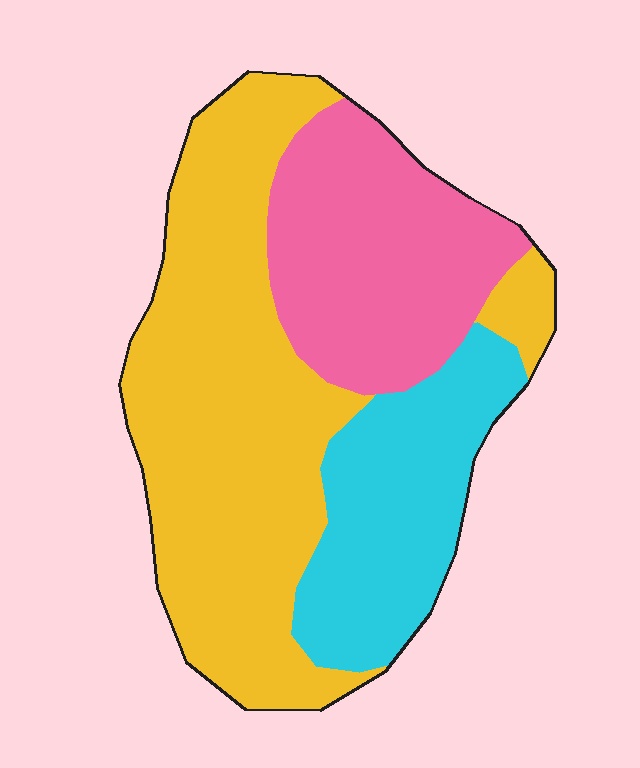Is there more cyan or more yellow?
Yellow.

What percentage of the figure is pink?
Pink takes up about one quarter (1/4) of the figure.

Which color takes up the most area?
Yellow, at roughly 50%.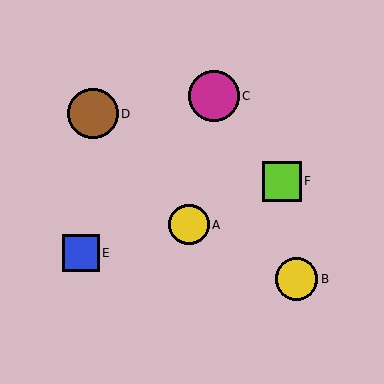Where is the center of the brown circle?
The center of the brown circle is at (93, 114).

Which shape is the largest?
The magenta circle (labeled C) is the largest.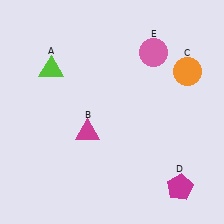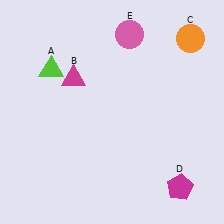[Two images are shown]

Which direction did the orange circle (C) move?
The orange circle (C) moved up.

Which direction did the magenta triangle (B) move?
The magenta triangle (B) moved up.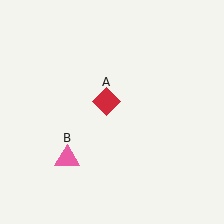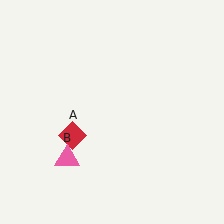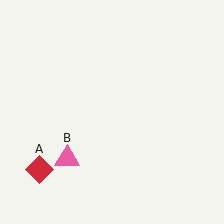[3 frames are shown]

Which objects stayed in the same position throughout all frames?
Pink triangle (object B) remained stationary.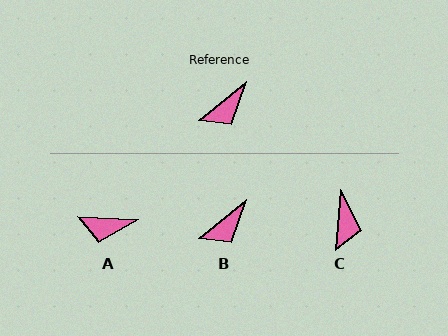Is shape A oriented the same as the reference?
No, it is off by about 42 degrees.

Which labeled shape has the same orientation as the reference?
B.